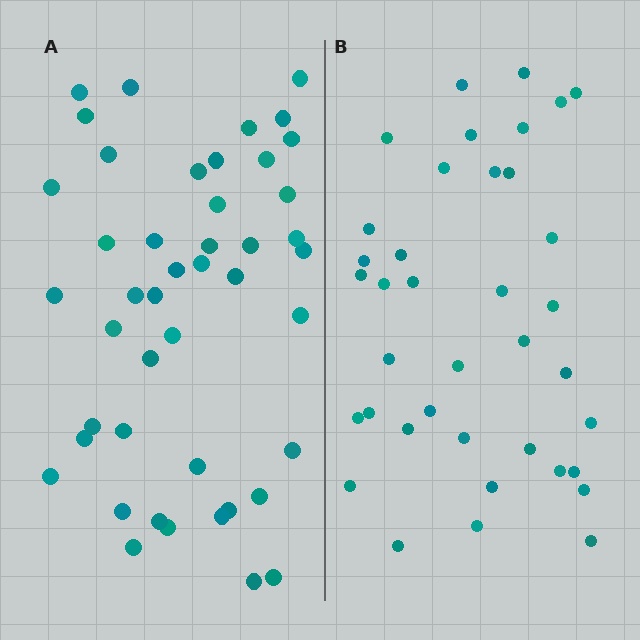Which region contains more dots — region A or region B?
Region A (the left region) has more dots.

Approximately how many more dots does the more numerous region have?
Region A has roughly 8 or so more dots than region B.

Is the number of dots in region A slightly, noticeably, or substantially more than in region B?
Region A has only slightly more — the two regions are fairly close. The ratio is roughly 1.2 to 1.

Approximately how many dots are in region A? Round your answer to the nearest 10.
About 40 dots. (The exact count is 45, which rounds to 40.)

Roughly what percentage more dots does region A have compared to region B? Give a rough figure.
About 20% more.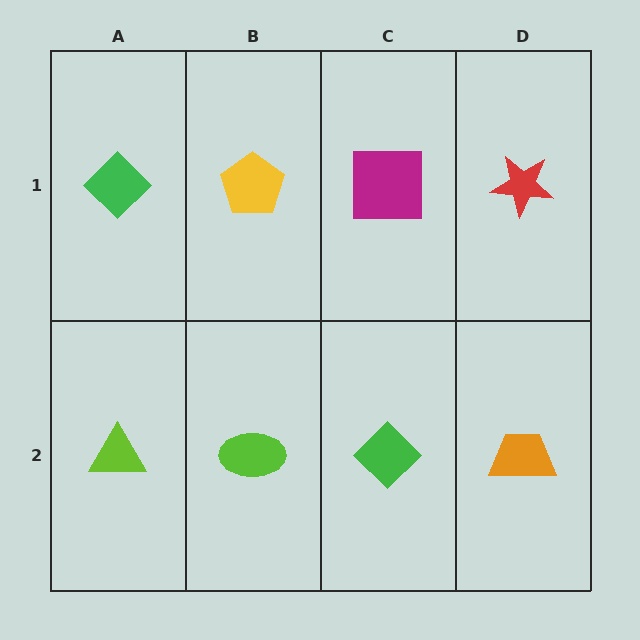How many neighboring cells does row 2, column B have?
3.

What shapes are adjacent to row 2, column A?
A green diamond (row 1, column A), a lime ellipse (row 2, column B).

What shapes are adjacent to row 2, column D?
A red star (row 1, column D), a green diamond (row 2, column C).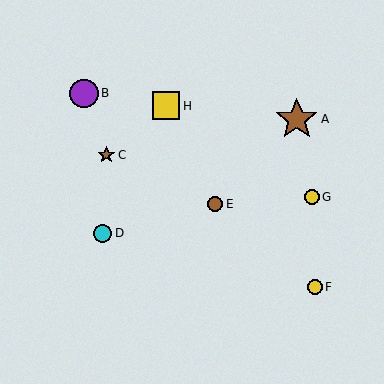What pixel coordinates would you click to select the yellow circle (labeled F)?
Click at (315, 287) to select the yellow circle F.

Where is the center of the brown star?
The center of the brown star is at (297, 119).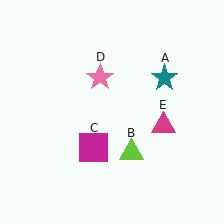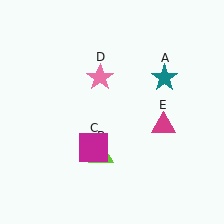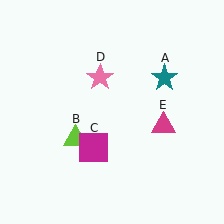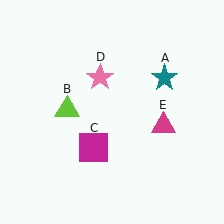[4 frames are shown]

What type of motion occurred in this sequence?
The lime triangle (object B) rotated clockwise around the center of the scene.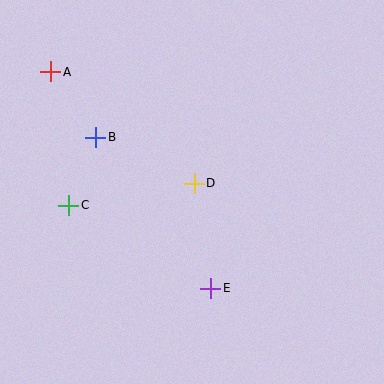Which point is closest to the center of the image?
Point D at (194, 183) is closest to the center.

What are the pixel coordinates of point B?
Point B is at (96, 137).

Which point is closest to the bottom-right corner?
Point E is closest to the bottom-right corner.